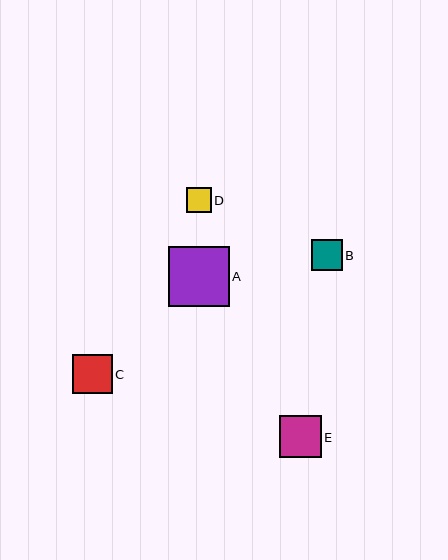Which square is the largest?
Square A is the largest with a size of approximately 60 pixels.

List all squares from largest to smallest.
From largest to smallest: A, E, C, B, D.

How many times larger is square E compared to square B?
Square E is approximately 1.4 times the size of square B.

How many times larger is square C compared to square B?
Square C is approximately 1.3 times the size of square B.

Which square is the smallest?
Square D is the smallest with a size of approximately 25 pixels.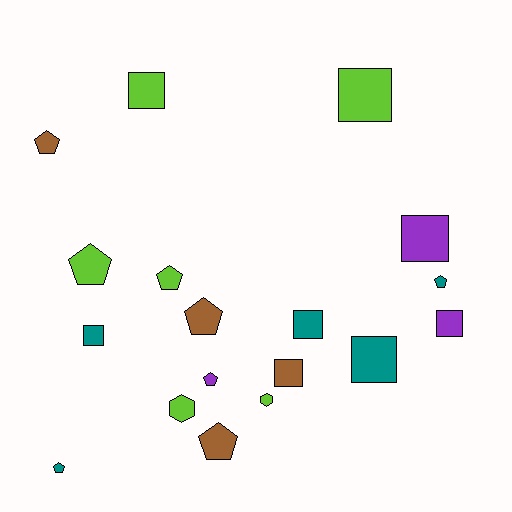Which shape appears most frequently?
Pentagon, with 8 objects.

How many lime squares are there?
There are 2 lime squares.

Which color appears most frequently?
Lime, with 6 objects.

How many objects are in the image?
There are 18 objects.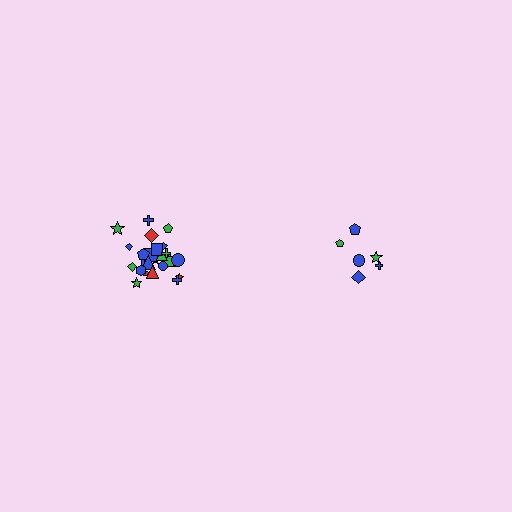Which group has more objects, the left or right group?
The left group.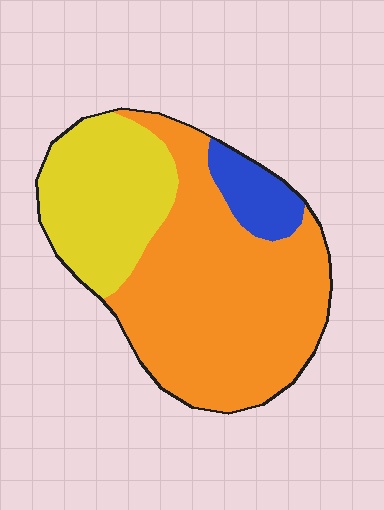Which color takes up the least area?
Blue, at roughly 10%.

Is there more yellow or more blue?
Yellow.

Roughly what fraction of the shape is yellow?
Yellow covers around 30% of the shape.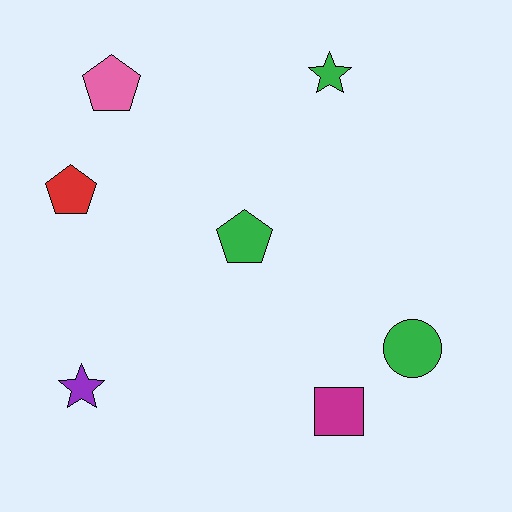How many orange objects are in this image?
There are no orange objects.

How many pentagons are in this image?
There are 3 pentagons.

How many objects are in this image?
There are 7 objects.